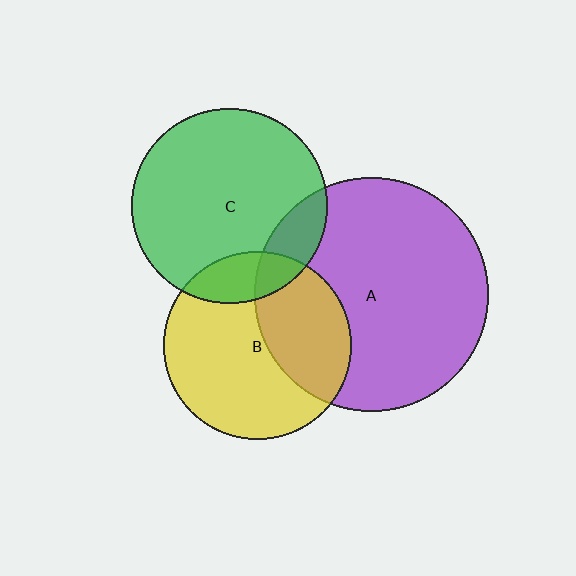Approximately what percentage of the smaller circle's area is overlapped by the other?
Approximately 35%.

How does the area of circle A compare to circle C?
Approximately 1.4 times.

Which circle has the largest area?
Circle A (purple).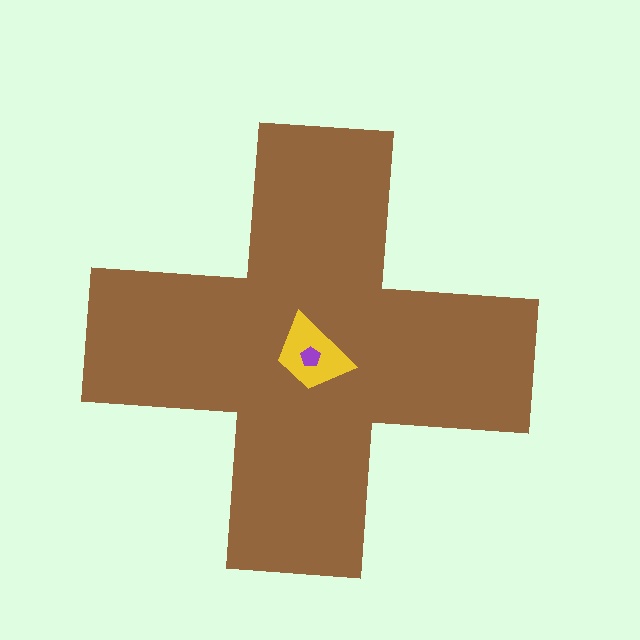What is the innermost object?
The purple pentagon.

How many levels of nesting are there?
3.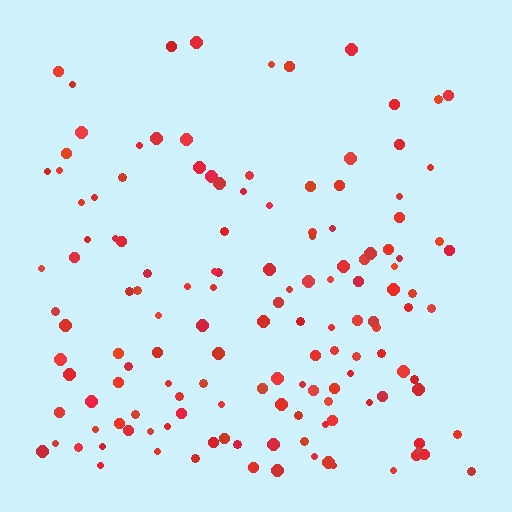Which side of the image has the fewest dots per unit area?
The top.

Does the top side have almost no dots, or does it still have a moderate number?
Still a moderate number, just noticeably fewer than the bottom.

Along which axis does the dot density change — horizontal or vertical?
Vertical.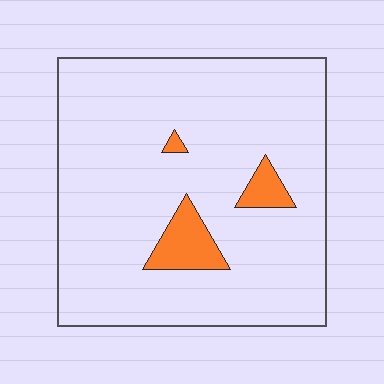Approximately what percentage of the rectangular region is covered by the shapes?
Approximately 10%.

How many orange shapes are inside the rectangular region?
3.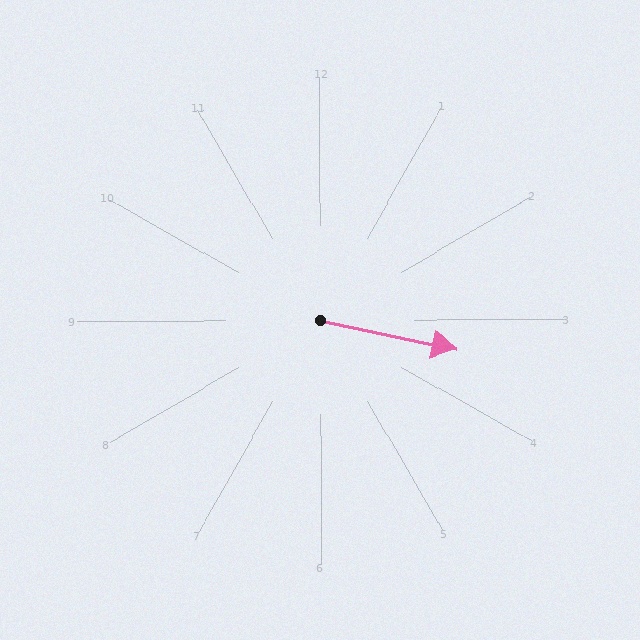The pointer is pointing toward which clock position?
Roughly 3 o'clock.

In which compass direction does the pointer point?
East.